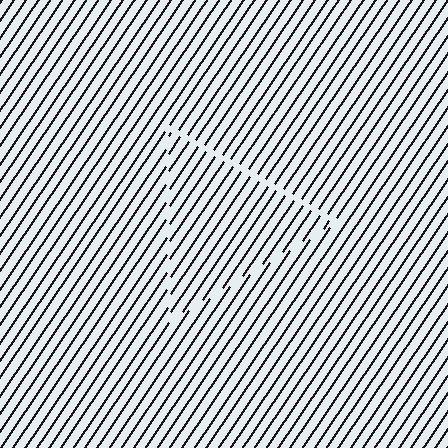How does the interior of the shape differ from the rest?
The interior of the shape contains the same grating, shifted by half a period — the contour is defined by the phase discontinuity where line-ends from the inner and outer gratings abut.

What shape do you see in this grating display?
An illusory triangle. The interior of the shape contains the same grating, shifted by half a period — the contour is defined by the phase discontinuity where line-ends from the inner and outer gratings abut.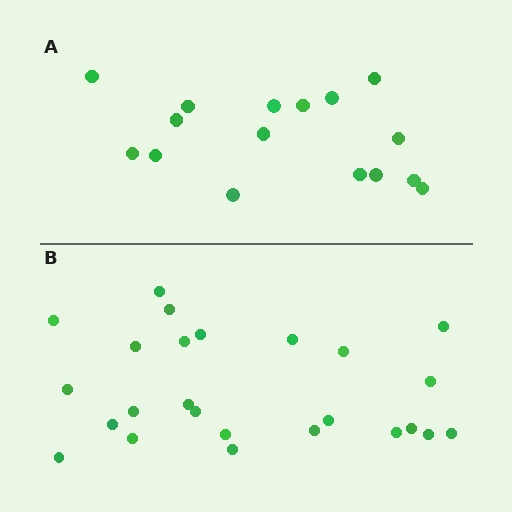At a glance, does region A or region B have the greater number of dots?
Region B (the bottom region) has more dots.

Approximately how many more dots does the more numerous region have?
Region B has roughly 8 or so more dots than region A.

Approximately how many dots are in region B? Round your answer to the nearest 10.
About 20 dots. (The exact count is 25, which rounds to 20.)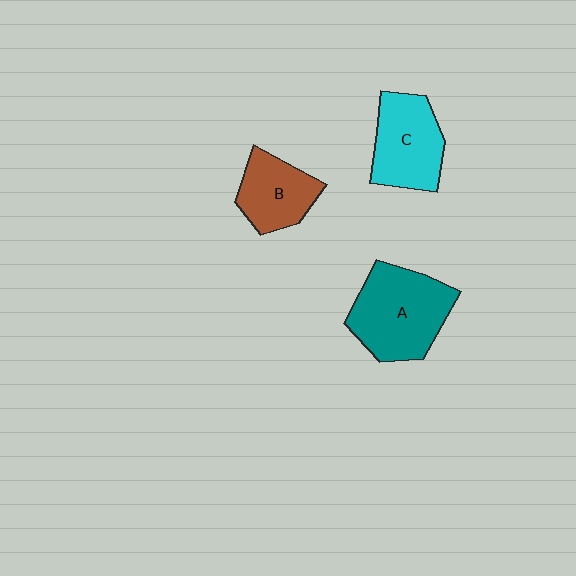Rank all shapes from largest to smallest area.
From largest to smallest: A (teal), C (cyan), B (brown).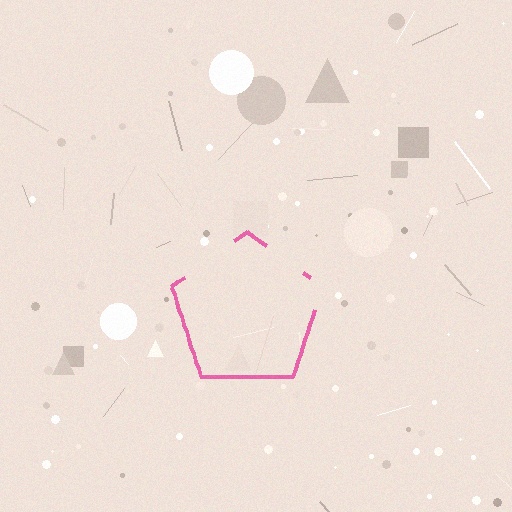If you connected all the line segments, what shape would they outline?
They would outline a pentagon.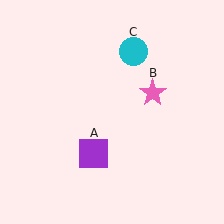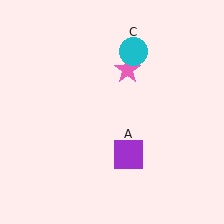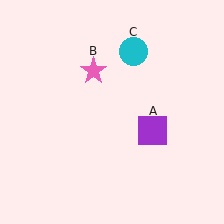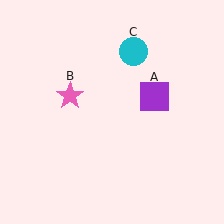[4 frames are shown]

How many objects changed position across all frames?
2 objects changed position: purple square (object A), pink star (object B).